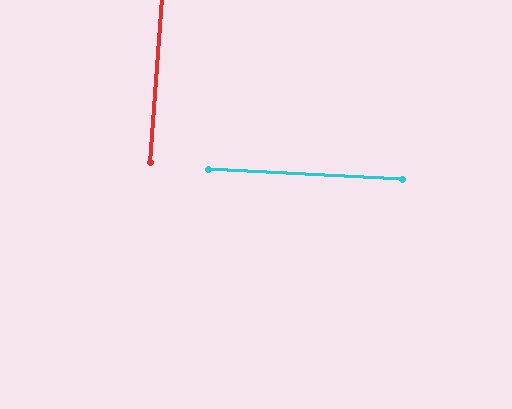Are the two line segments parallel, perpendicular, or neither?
Perpendicular — they meet at approximately 89°.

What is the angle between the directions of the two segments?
Approximately 89 degrees.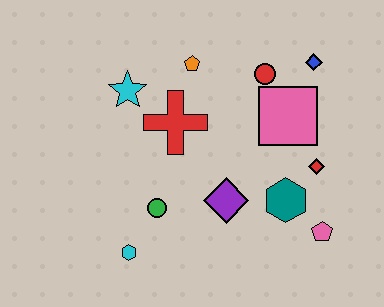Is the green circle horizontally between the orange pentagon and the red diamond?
No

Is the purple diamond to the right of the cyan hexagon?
Yes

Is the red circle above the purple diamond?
Yes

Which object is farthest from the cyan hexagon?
The blue diamond is farthest from the cyan hexagon.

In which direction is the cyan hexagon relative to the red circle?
The cyan hexagon is below the red circle.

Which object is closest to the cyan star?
The red cross is closest to the cyan star.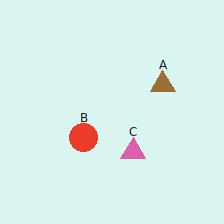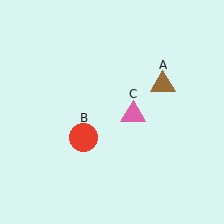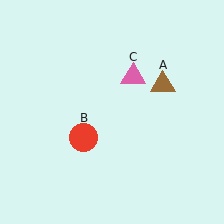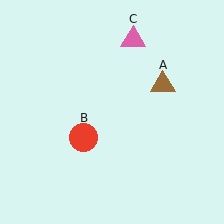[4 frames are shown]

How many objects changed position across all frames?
1 object changed position: pink triangle (object C).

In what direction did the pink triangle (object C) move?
The pink triangle (object C) moved up.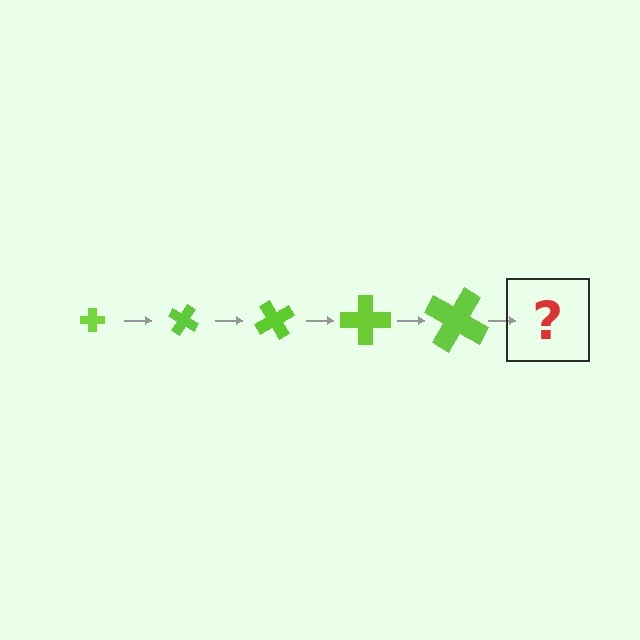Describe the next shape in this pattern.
It should be a cross, larger than the previous one and rotated 150 degrees from the start.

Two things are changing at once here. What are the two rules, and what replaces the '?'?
The two rules are that the cross grows larger each step and it rotates 30 degrees each step. The '?' should be a cross, larger than the previous one and rotated 150 degrees from the start.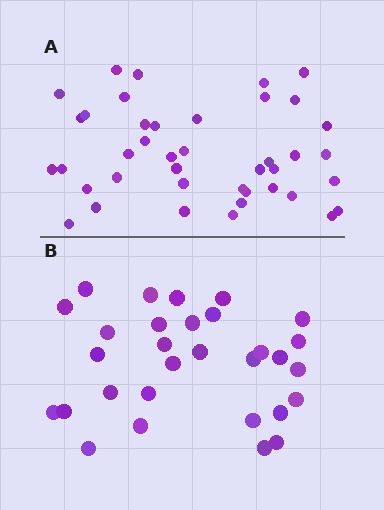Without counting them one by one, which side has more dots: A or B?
Region A (the top region) has more dots.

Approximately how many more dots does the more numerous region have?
Region A has roughly 12 or so more dots than region B.